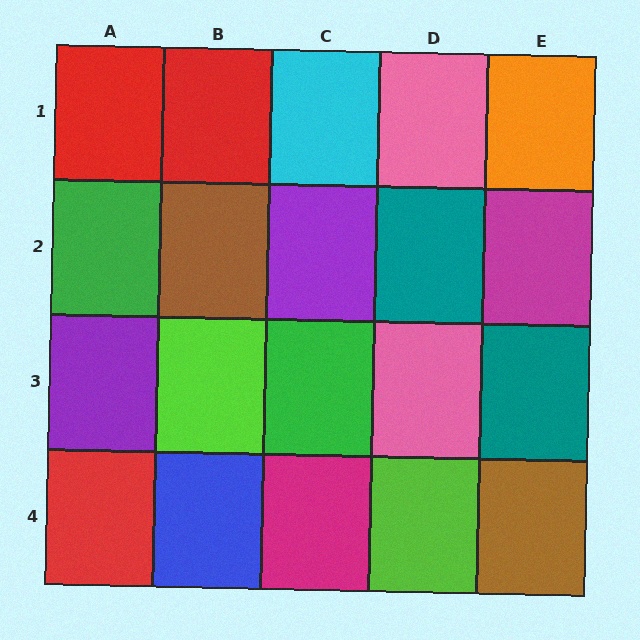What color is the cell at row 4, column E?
Brown.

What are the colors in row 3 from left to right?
Purple, lime, green, pink, teal.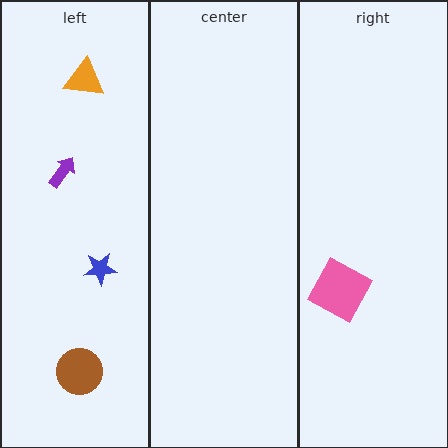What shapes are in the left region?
The brown circle, the blue star, the orange triangle, the purple arrow.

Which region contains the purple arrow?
The left region.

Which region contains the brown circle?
The left region.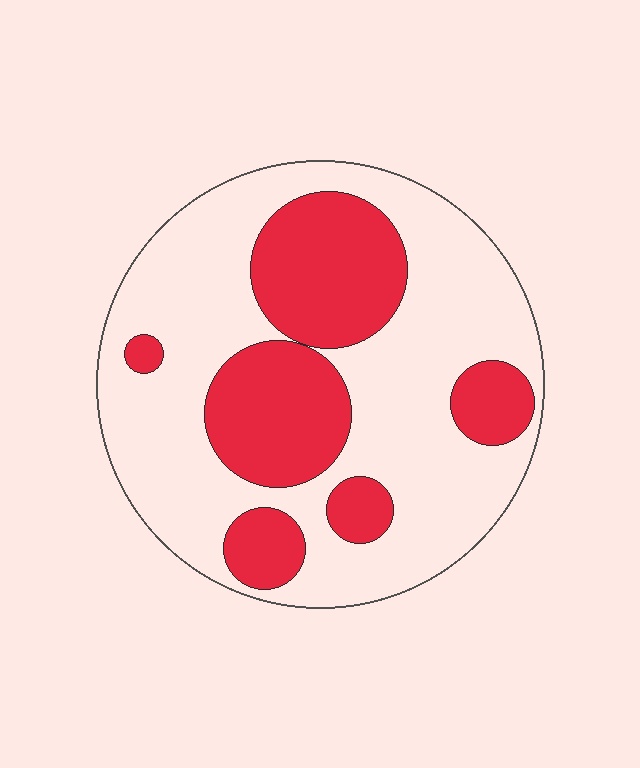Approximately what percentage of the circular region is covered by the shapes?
Approximately 35%.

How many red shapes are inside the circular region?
6.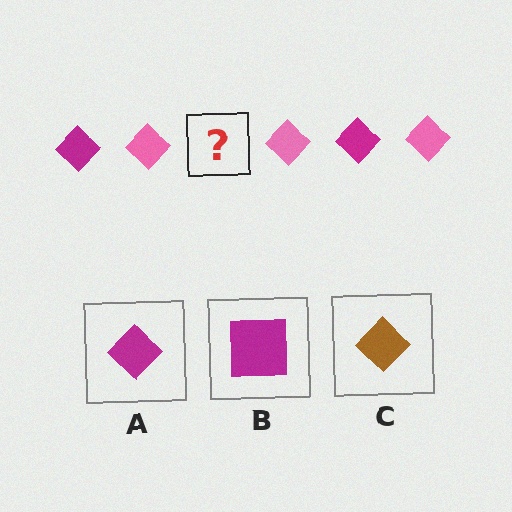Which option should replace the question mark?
Option A.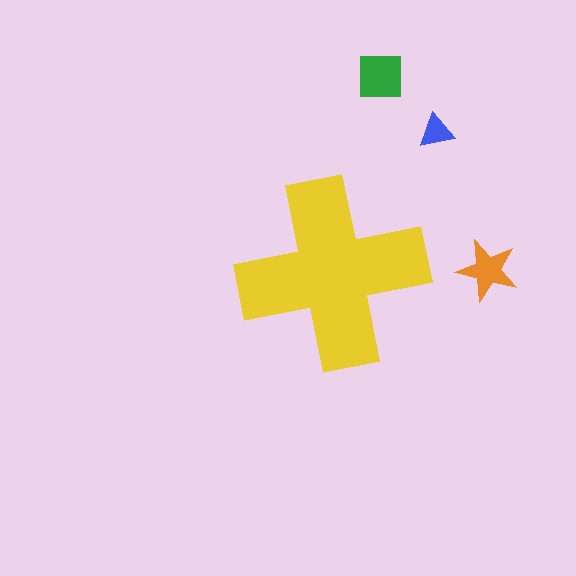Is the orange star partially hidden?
No, the orange star is fully visible.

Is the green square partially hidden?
No, the green square is fully visible.